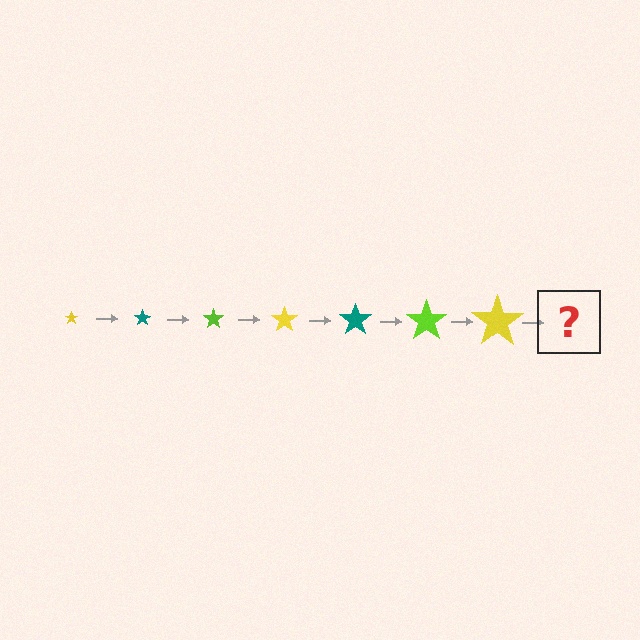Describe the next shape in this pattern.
It should be a teal star, larger than the previous one.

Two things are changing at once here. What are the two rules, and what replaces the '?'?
The two rules are that the star grows larger each step and the color cycles through yellow, teal, and lime. The '?' should be a teal star, larger than the previous one.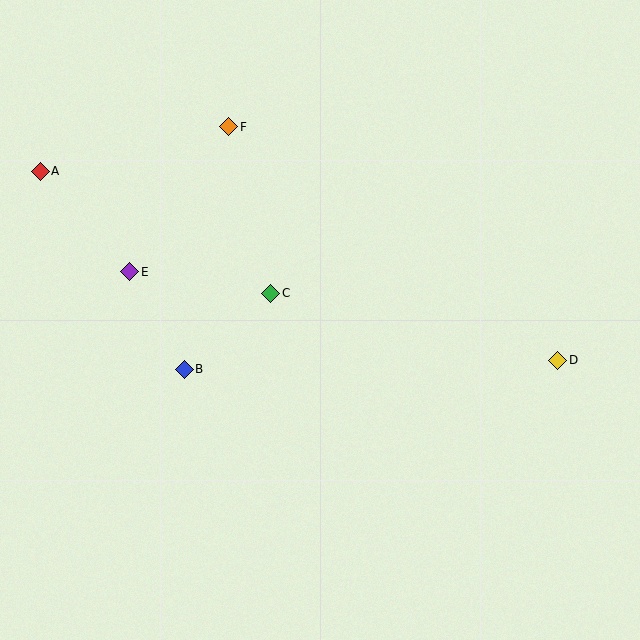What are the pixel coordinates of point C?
Point C is at (271, 293).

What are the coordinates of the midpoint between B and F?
The midpoint between B and F is at (207, 248).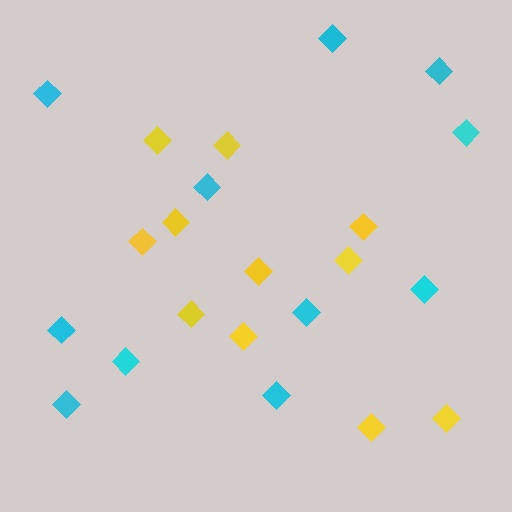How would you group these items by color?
There are 2 groups: one group of yellow diamonds (11) and one group of cyan diamonds (11).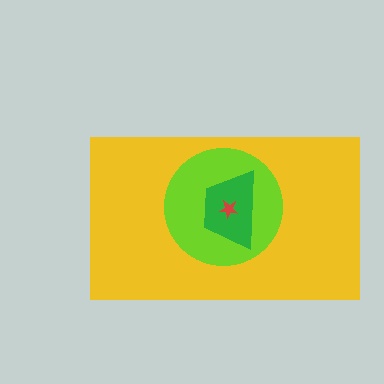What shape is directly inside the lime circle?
The green trapezoid.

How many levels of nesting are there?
4.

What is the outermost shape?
The yellow rectangle.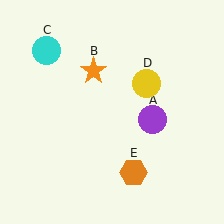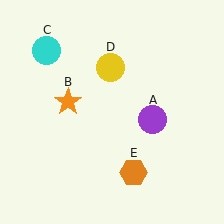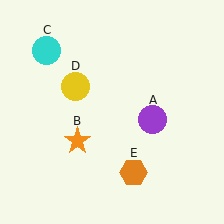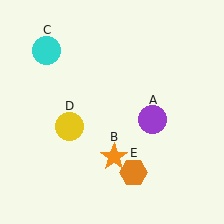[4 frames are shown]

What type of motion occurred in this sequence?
The orange star (object B), yellow circle (object D) rotated counterclockwise around the center of the scene.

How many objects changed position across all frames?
2 objects changed position: orange star (object B), yellow circle (object D).